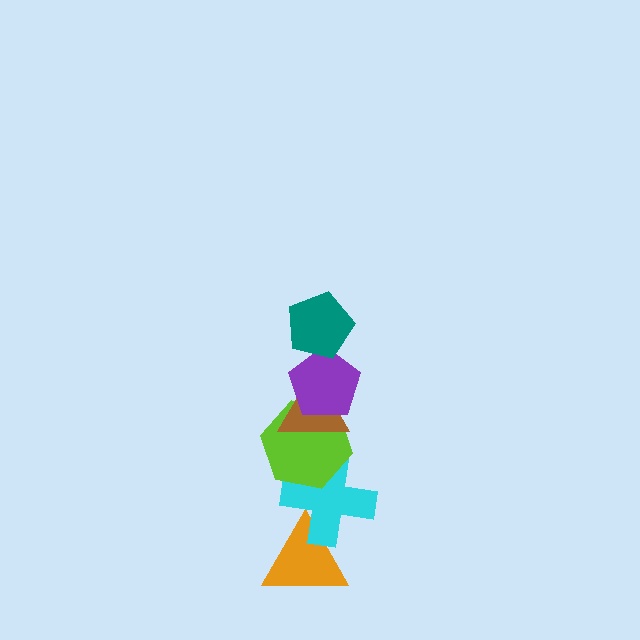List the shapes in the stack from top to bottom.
From top to bottom: the teal pentagon, the purple pentagon, the brown triangle, the lime hexagon, the cyan cross, the orange triangle.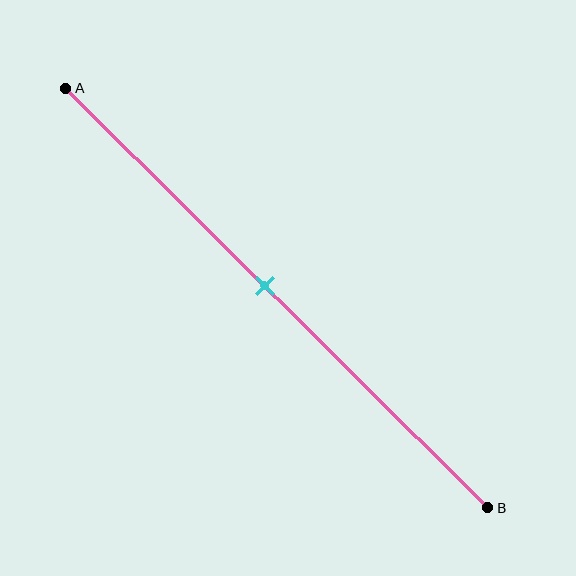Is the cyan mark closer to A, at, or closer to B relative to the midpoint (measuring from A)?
The cyan mark is approximately at the midpoint of segment AB.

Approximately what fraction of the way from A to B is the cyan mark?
The cyan mark is approximately 45% of the way from A to B.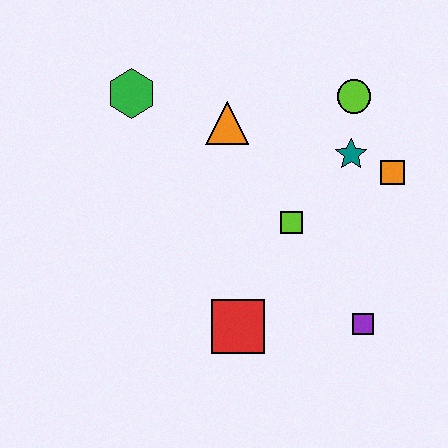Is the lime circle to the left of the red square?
No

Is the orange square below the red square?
No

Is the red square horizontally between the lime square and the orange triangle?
Yes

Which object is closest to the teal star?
The orange square is closest to the teal star.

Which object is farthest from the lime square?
The green hexagon is farthest from the lime square.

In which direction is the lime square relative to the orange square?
The lime square is to the left of the orange square.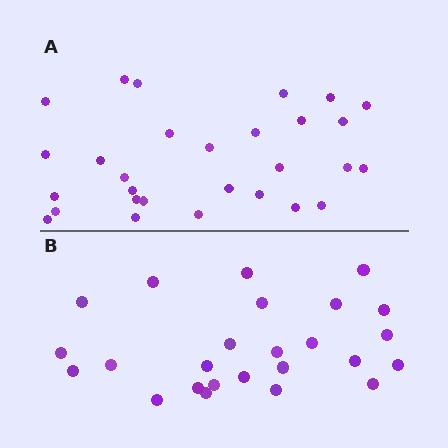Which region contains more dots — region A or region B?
Region A (the top region) has more dots.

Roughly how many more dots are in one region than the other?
Region A has about 4 more dots than region B.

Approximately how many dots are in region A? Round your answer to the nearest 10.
About 30 dots. (The exact count is 29, which rounds to 30.)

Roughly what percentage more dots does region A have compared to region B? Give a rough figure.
About 15% more.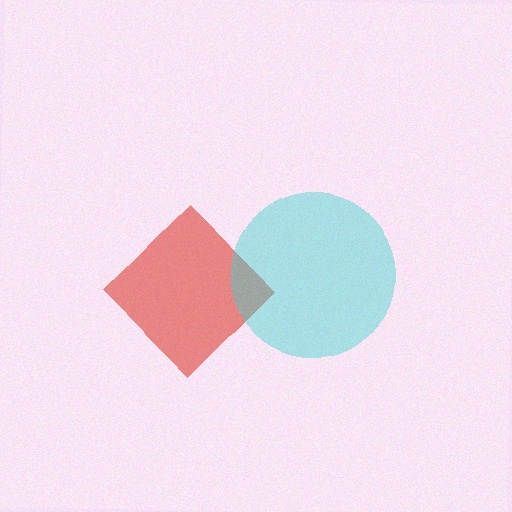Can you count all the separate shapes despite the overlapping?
Yes, there are 2 separate shapes.